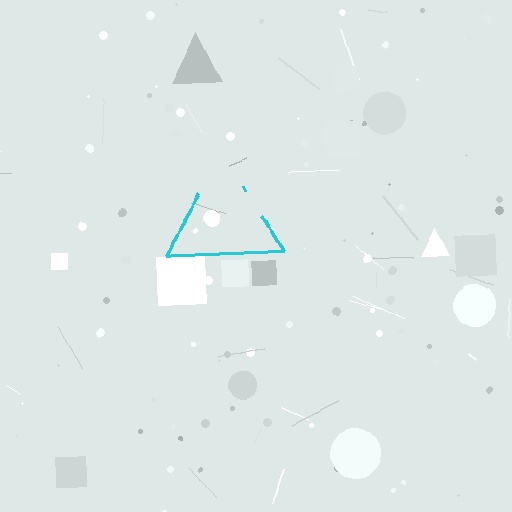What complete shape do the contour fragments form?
The contour fragments form a triangle.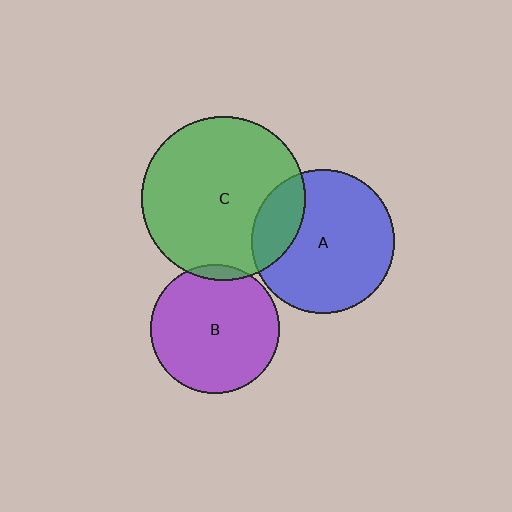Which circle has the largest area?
Circle C (green).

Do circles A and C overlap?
Yes.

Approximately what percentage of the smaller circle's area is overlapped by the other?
Approximately 20%.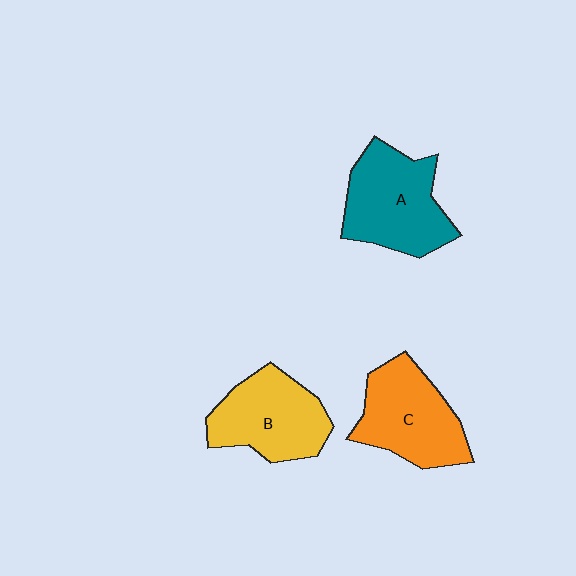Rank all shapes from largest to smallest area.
From largest to smallest: A (teal), C (orange), B (yellow).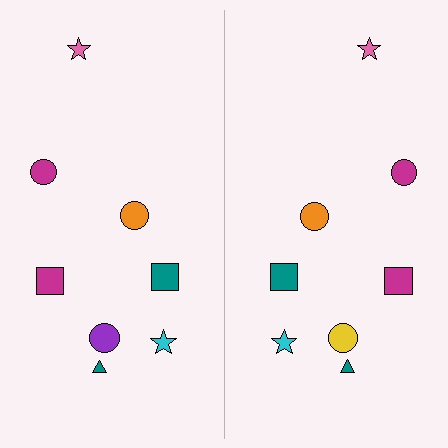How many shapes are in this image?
There are 16 shapes in this image.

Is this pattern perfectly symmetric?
No, the pattern is not perfectly symmetric. The yellow circle on the right side breaks the symmetry — its mirror counterpart is purple.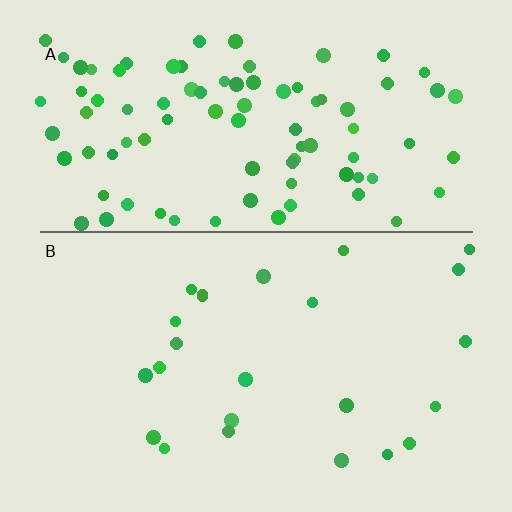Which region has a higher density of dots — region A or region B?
A (the top).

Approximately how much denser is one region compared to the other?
Approximately 3.8× — region A over region B.